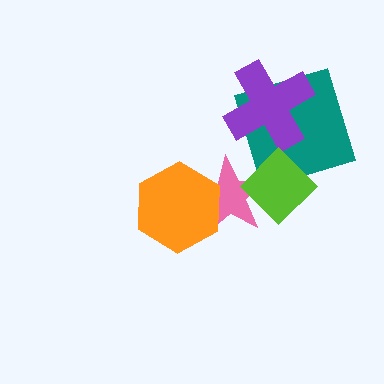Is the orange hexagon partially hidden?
No, no other shape covers it.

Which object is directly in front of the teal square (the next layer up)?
The purple cross is directly in front of the teal square.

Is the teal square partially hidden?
Yes, it is partially covered by another shape.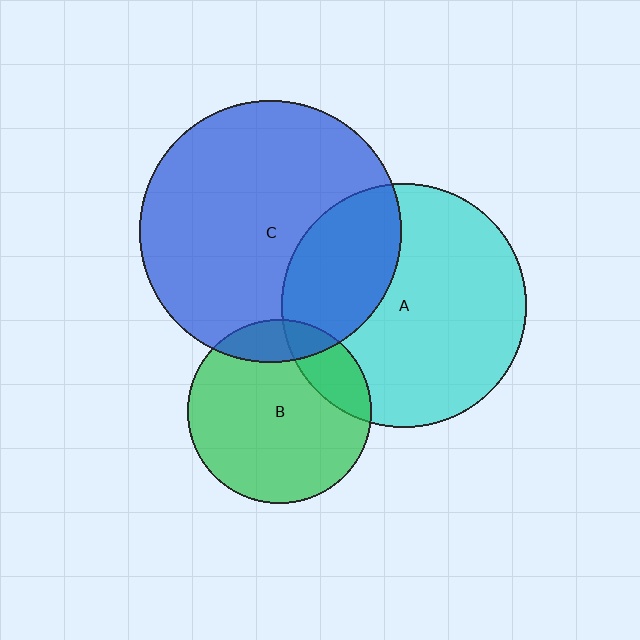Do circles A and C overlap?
Yes.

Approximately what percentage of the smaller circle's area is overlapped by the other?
Approximately 30%.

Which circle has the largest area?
Circle C (blue).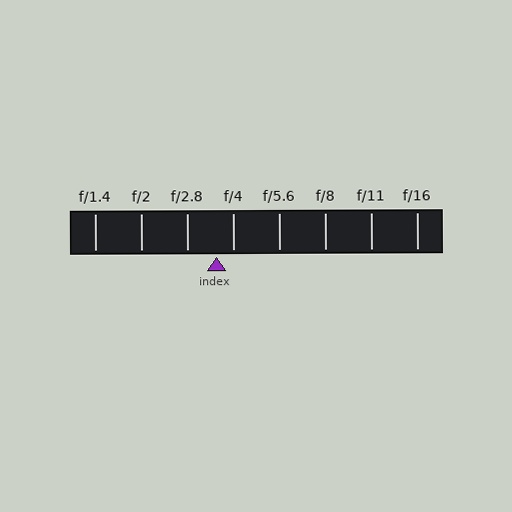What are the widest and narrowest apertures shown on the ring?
The widest aperture shown is f/1.4 and the narrowest is f/16.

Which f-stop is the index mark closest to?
The index mark is closest to f/4.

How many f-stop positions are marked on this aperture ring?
There are 8 f-stop positions marked.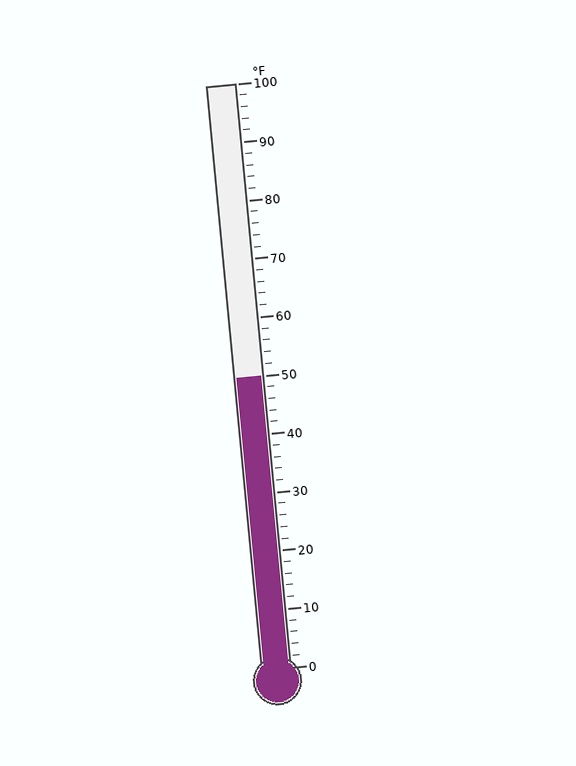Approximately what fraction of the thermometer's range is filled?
The thermometer is filled to approximately 50% of its range.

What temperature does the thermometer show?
The thermometer shows approximately 50°F.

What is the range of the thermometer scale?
The thermometer scale ranges from 0°F to 100°F.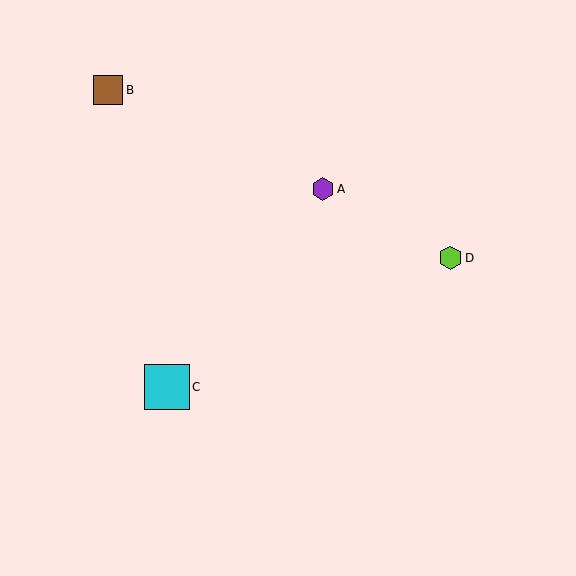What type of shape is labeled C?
Shape C is a cyan square.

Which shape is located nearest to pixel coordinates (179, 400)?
The cyan square (labeled C) at (167, 387) is nearest to that location.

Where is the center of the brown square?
The center of the brown square is at (108, 90).